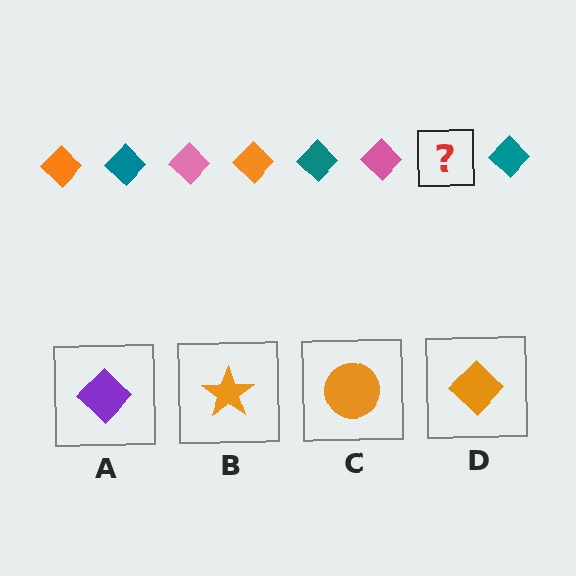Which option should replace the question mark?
Option D.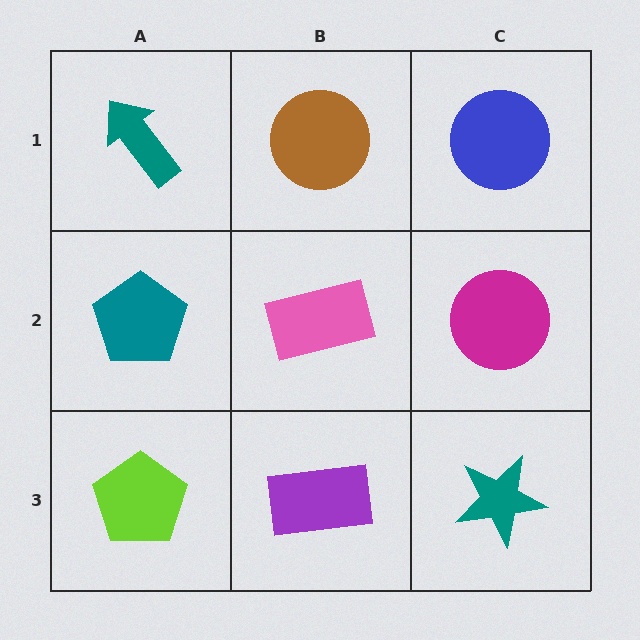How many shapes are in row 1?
3 shapes.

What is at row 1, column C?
A blue circle.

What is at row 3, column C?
A teal star.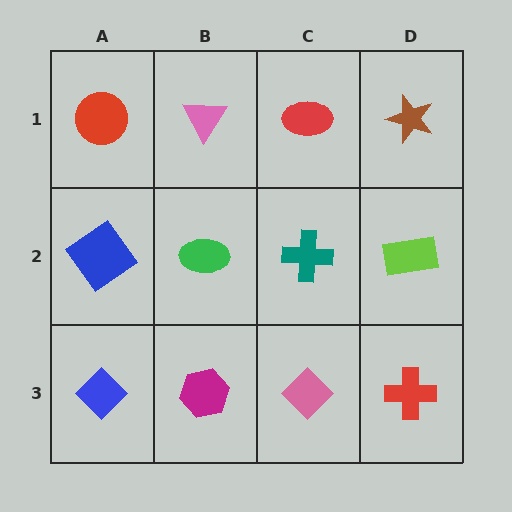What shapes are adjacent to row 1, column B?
A green ellipse (row 2, column B), a red circle (row 1, column A), a red ellipse (row 1, column C).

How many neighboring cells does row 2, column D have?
3.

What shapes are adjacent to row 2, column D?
A brown star (row 1, column D), a red cross (row 3, column D), a teal cross (row 2, column C).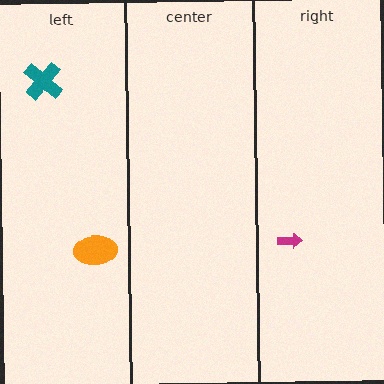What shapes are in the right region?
The magenta arrow.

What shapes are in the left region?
The teal cross, the orange ellipse.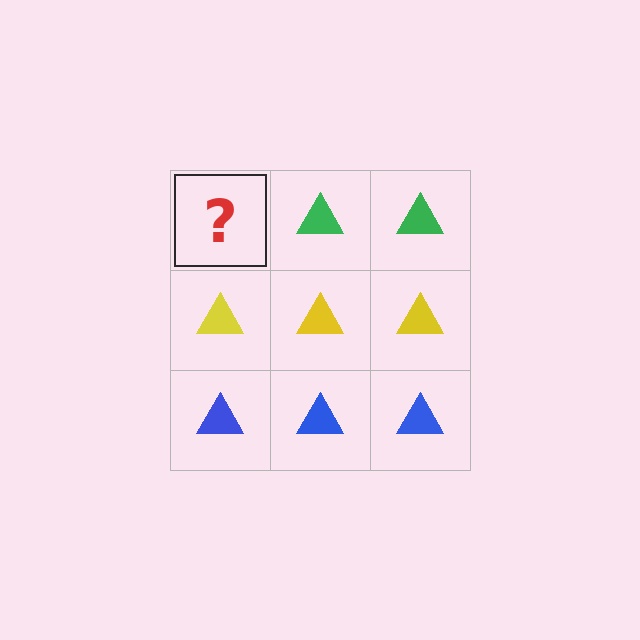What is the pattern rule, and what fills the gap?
The rule is that each row has a consistent color. The gap should be filled with a green triangle.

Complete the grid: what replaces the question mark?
The question mark should be replaced with a green triangle.